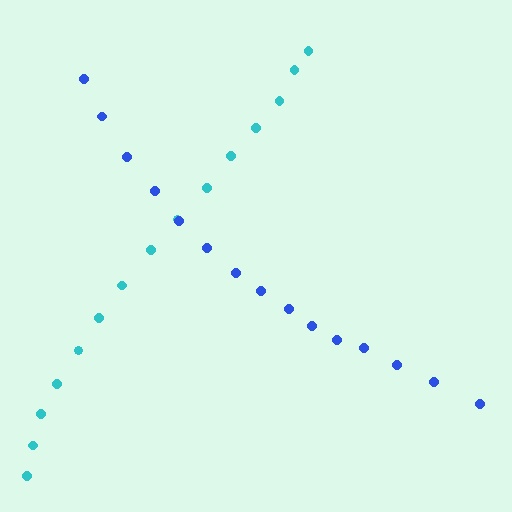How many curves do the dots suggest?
There are 2 distinct paths.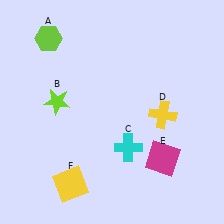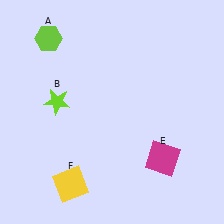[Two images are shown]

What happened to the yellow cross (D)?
The yellow cross (D) was removed in Image 2. It was in the bottom-right area of Image 1.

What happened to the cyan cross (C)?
The cyan cross (C) was removed in Image 2. It was in the bottom-right area of Image 1.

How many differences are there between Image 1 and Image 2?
There are 2 differences between the two images.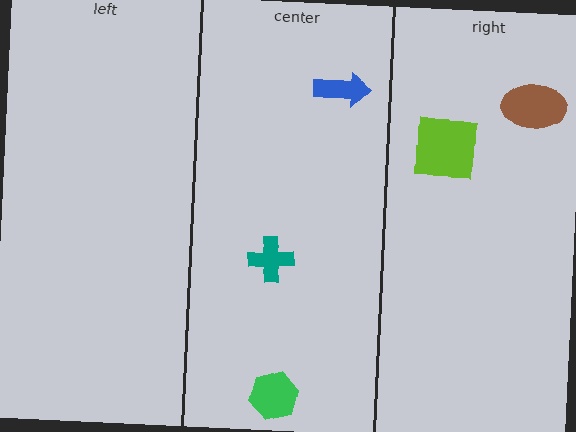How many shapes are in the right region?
2.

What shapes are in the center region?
The green hexagon, the blue arrow, the teal cross.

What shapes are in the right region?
The brown ellipse, the lime square.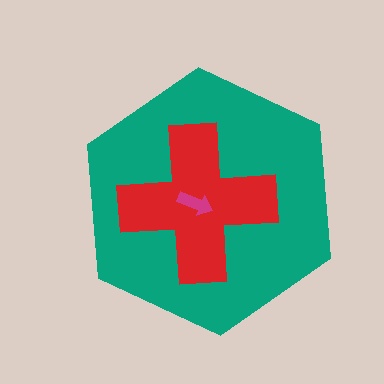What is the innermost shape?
The magenta arrow.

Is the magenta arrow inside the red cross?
Yes.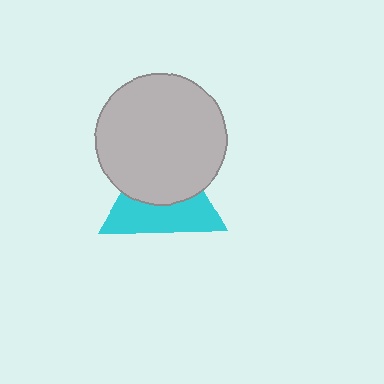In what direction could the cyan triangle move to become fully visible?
The cyan triangle could move down. That would shift it out from behind the light gray circle entirely.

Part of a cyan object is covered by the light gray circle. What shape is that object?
It is a triangle.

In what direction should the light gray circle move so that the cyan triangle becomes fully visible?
The light gray circle should move up. That is the shortest direction to clear the overlap and leave the cyan triangle fully visible.